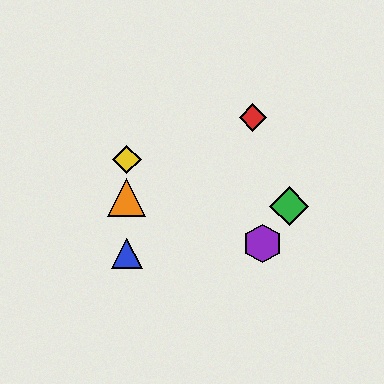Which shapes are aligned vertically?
The blue triangle, the yellow diamond, the orange triangle are aligned vertically.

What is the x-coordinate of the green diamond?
The green diamond is at x≈289.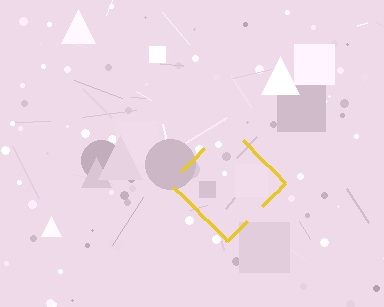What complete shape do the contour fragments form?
The contour fragments form a diamond.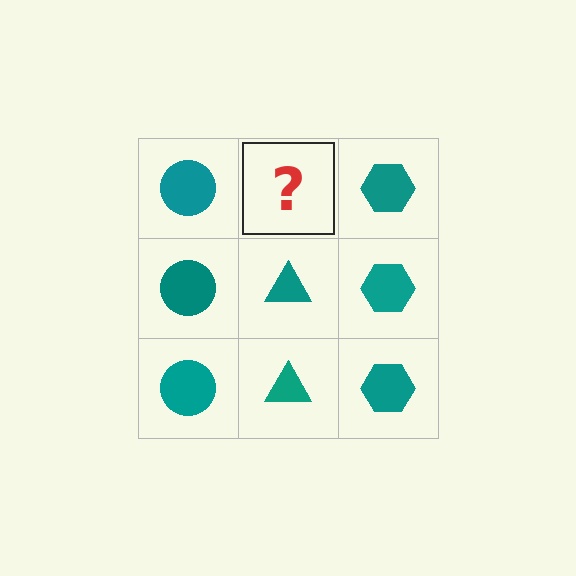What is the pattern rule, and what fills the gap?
The rule is that each column has a consistent shape. The gap should be filled with a teal triangle.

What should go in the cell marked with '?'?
The missing cell should contain a teal triangle.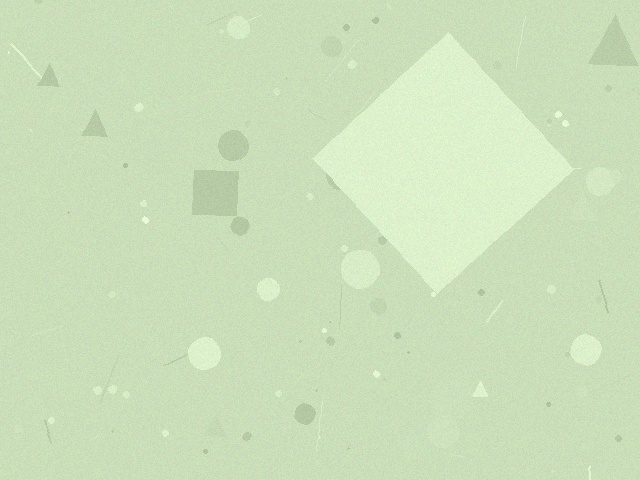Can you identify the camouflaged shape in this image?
The camouflaged shape is a diamond.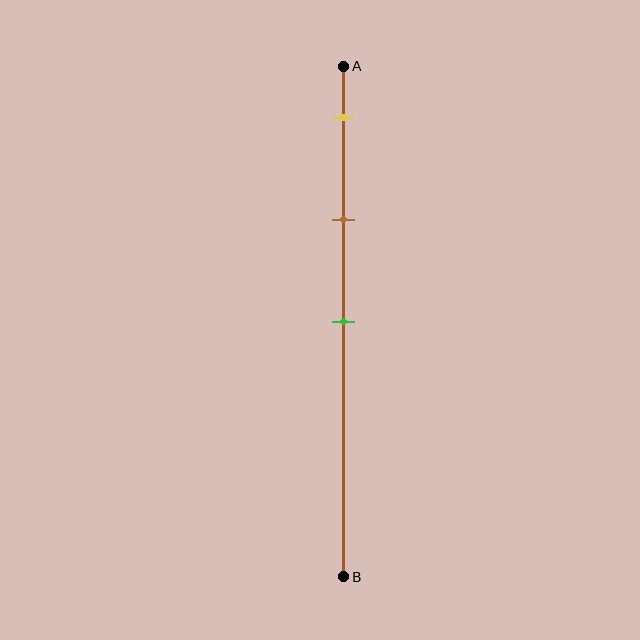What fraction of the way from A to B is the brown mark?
The brown mark is approximately 30% (0.3) of the way from A to B.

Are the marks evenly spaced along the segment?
Yes, the marks are approximately evenly spaced.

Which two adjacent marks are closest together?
The yellow and brown marks are the closest adjacent pair.